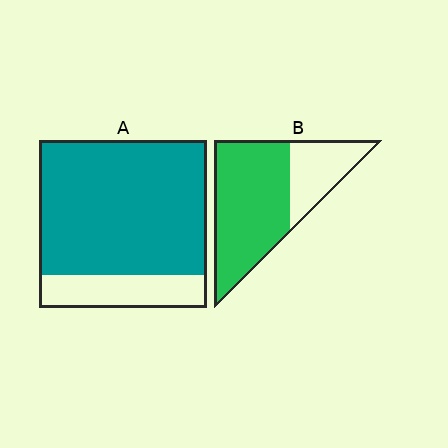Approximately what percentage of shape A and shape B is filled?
A is approximately 80% and B is approximately 70%.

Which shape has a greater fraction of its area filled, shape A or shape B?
Shape A.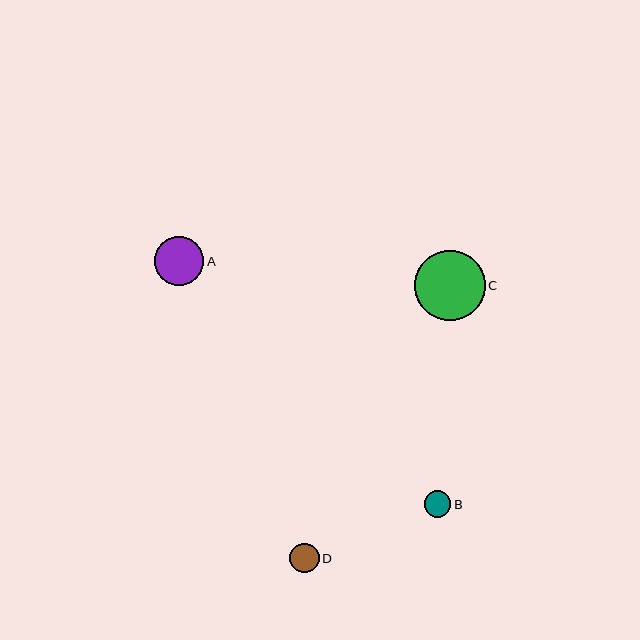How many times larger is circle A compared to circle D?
Circle A is approximately 1.7 times the size of circle D.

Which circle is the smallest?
Circle B is the smallest with a size of approximately 27 pixels.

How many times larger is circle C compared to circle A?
Circle C is approximately 1.4 times the size of circle A.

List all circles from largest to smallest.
From largest to smallest: C, A, D, B.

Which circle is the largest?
Circle C is the largest with a size of approximately 71 pixels.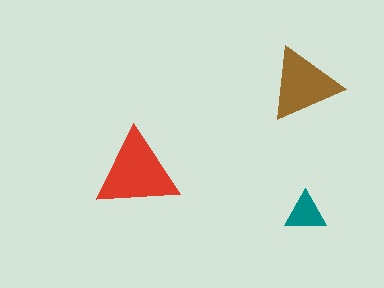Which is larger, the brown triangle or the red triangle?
The red one.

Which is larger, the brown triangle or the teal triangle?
The brown one.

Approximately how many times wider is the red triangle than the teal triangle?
About 2 times wider.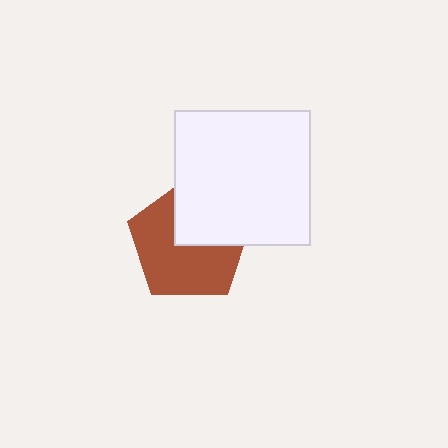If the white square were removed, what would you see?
You would see the complete brown pentagon.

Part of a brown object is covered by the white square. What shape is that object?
It is a pentagon.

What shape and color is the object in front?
The object in front is a white square.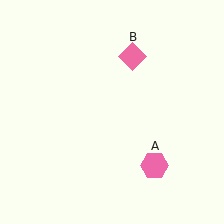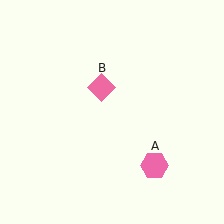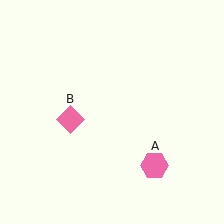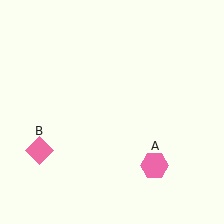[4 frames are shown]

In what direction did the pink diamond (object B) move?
The pink diamond (object B) moved down and to the left.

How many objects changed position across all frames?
1 object changed position: pink diamond (object B).